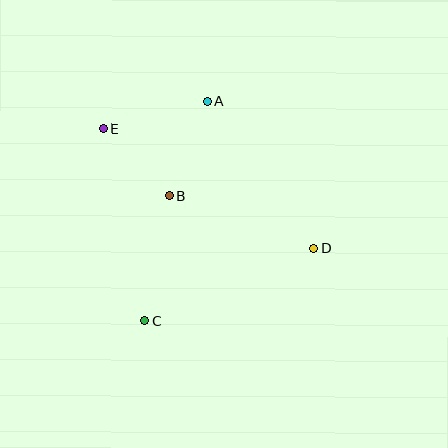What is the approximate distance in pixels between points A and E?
The distance between A and E is approximately 107 pixels.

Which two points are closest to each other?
Points B and E are closest to each other.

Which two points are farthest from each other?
Points D and E are farthest from each other.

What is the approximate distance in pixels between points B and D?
The distance between B and D is approximately 154 pixels.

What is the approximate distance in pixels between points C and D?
The distance between C and D is approximately 184 pixels.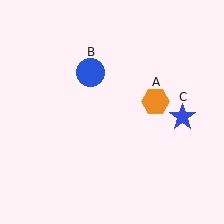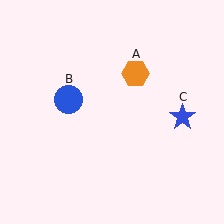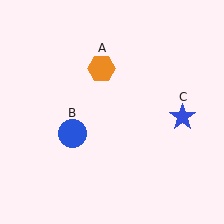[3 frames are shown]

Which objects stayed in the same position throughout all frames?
Blue star (object C) remained stationary.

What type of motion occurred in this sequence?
The orange hexagon (object A), blue circle (object B) rotated counterclockwise around the center of the scene.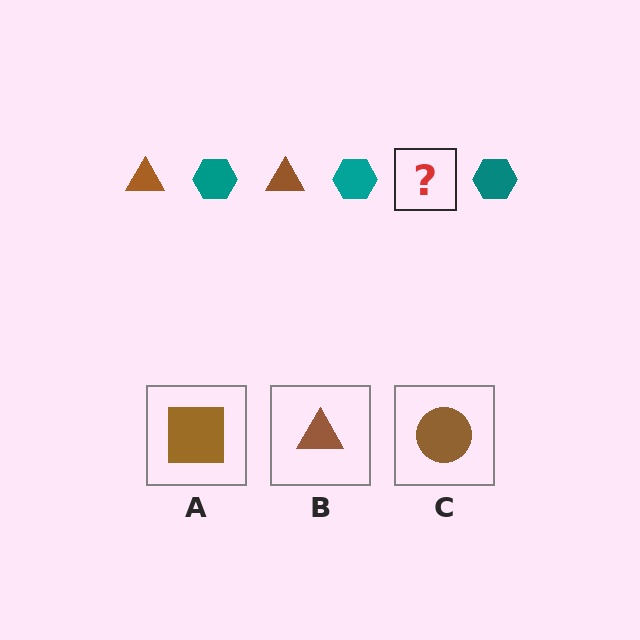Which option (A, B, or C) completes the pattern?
B.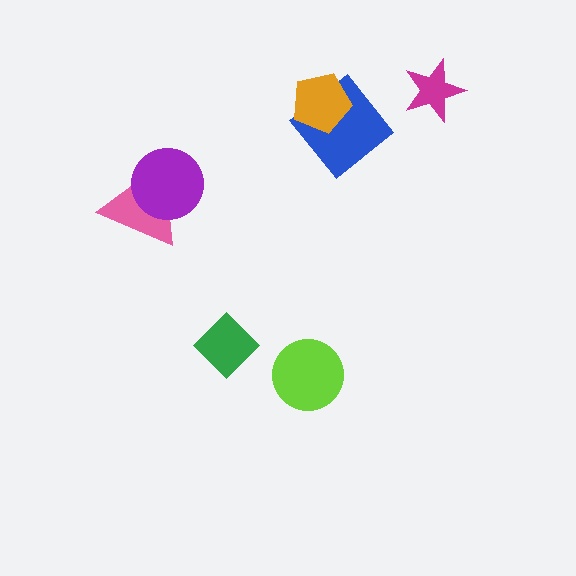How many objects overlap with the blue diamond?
1 object overlaps with the blue diamond.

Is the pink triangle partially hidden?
Yes, it is partially covered by another shape.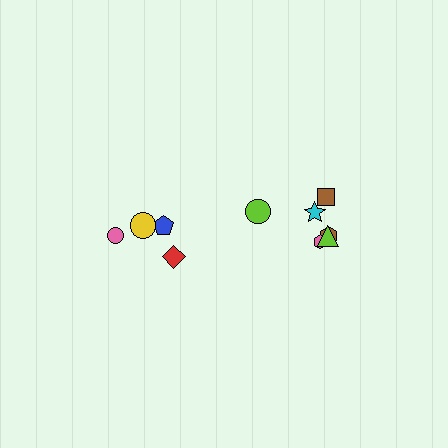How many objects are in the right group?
There are 6 objects.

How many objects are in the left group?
There are 4 objects.